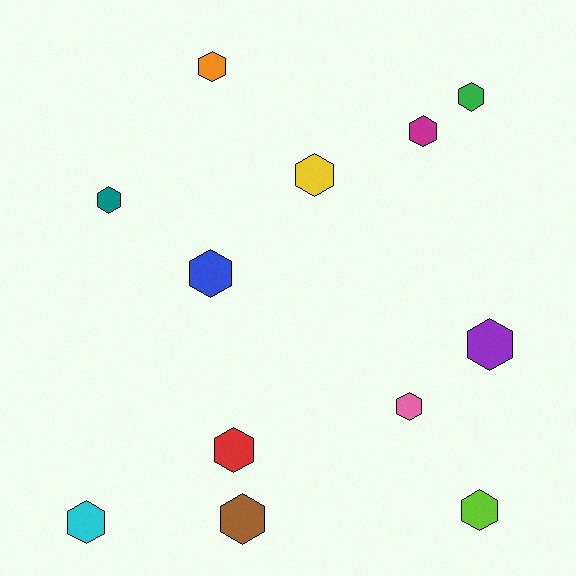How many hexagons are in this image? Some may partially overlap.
There are 12 hexagons.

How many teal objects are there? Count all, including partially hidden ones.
There is 1 teal object.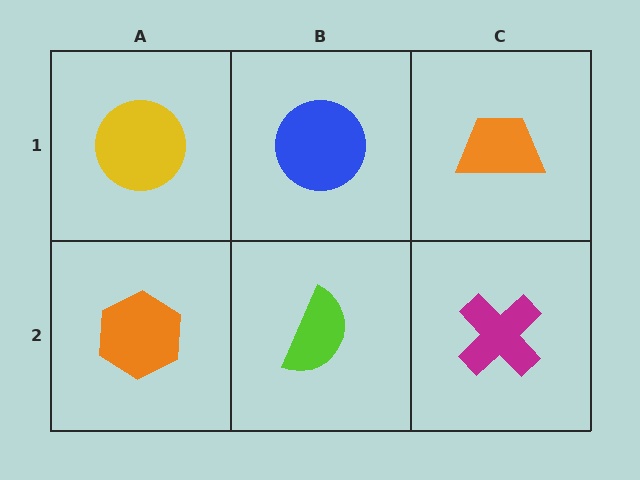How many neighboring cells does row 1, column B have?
3.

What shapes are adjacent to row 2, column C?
An orange trapezoid (row 1, column C), a lime semicircle (row 2, column B).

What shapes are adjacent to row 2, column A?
A yellow circle (row 1, column A), a lime semicircle (row 2, column B).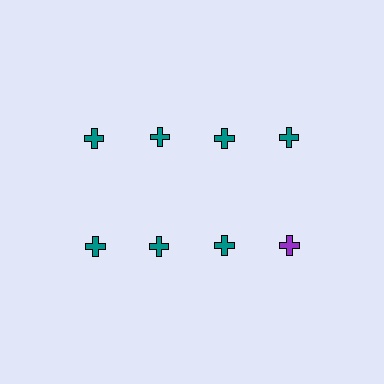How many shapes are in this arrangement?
There are 8 shapes arranged in a grid pattern.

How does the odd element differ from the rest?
It has a different color: purple instead of teal.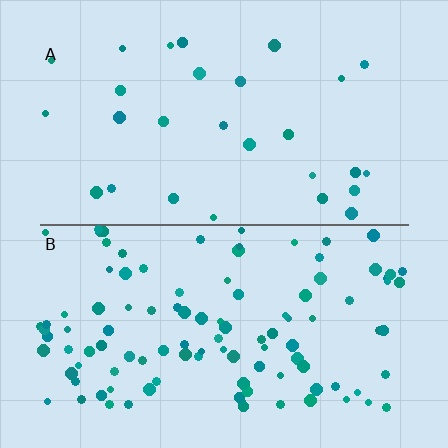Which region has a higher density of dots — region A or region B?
B (the bottom).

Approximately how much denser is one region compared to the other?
Approximately 3.6× — region B over region A.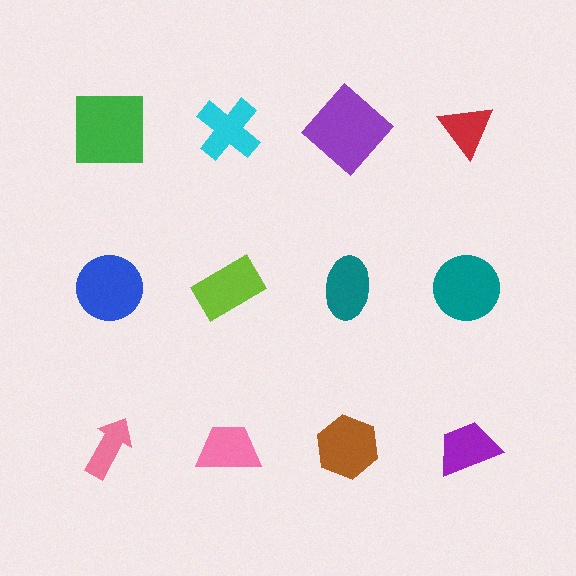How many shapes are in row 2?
4 shapes.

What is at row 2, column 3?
A teal ellipse.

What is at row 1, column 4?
A red triangle.